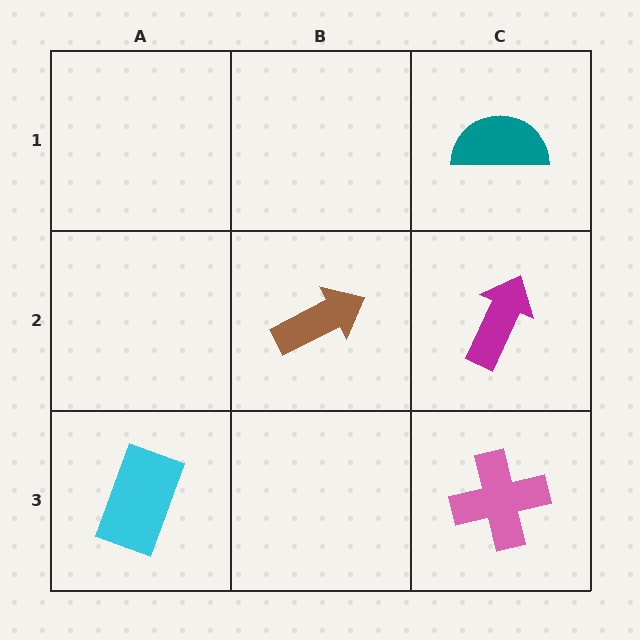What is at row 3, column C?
A pink cross.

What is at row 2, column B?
A brown arrow.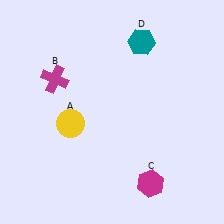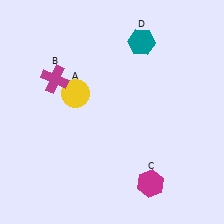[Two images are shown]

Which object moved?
The yellow circle (A) moved up.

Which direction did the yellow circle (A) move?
The yellow circle (A) moved up.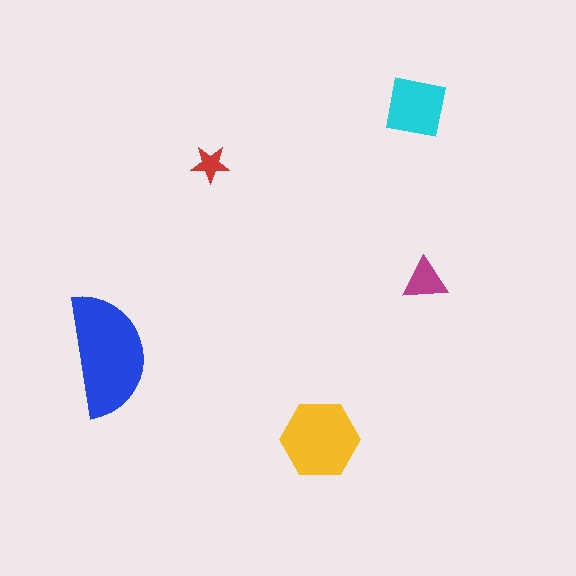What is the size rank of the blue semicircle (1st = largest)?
1st.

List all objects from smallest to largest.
The red star, the magenta triangle, the cyan square, the yellow hexagon, the blue semicircle.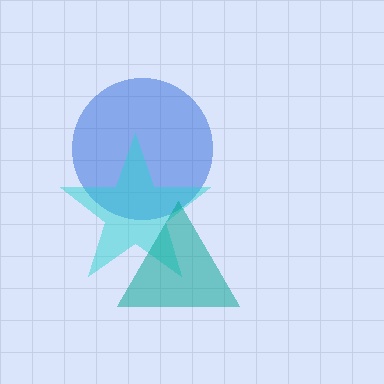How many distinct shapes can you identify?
There are 3 distinct shapes: a blue circle, a cyan star, a teal triangle.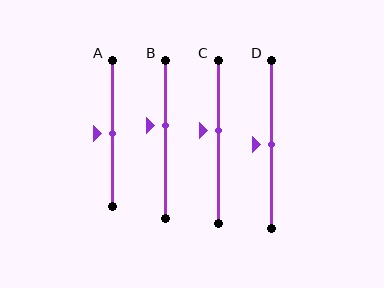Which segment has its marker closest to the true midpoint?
Segment A has its marker closest to the true midpoint.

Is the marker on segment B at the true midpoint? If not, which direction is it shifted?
No, the marker on segment B is shifted upward by about 8% of the segment length.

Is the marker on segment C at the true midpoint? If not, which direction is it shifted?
No, the marker on segment C is shifted upward by about 7% of the segment length.